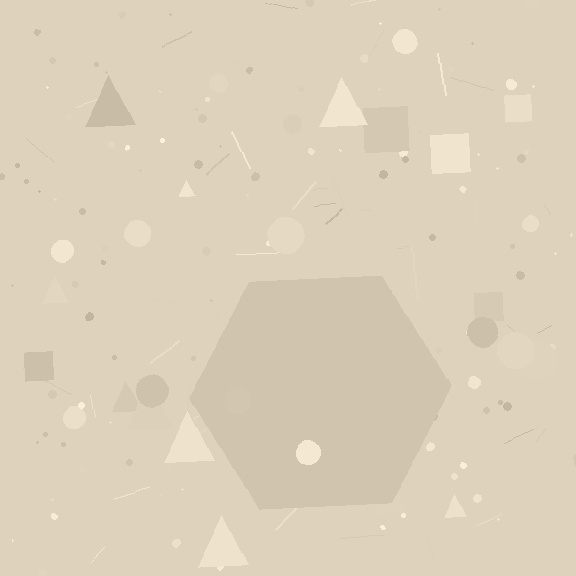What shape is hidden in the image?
A hexagon is hidden in the image.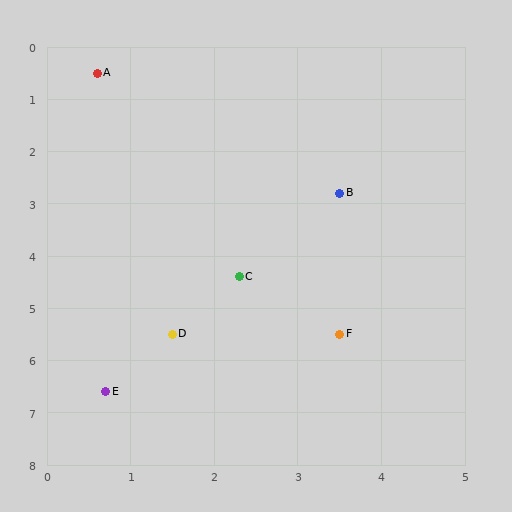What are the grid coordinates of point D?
Point D is at approximately (1.5, 5.5).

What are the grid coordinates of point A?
Point A is at approximately (0.6, 0.5).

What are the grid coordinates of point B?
Point B is at approximately (3.5, 2.8).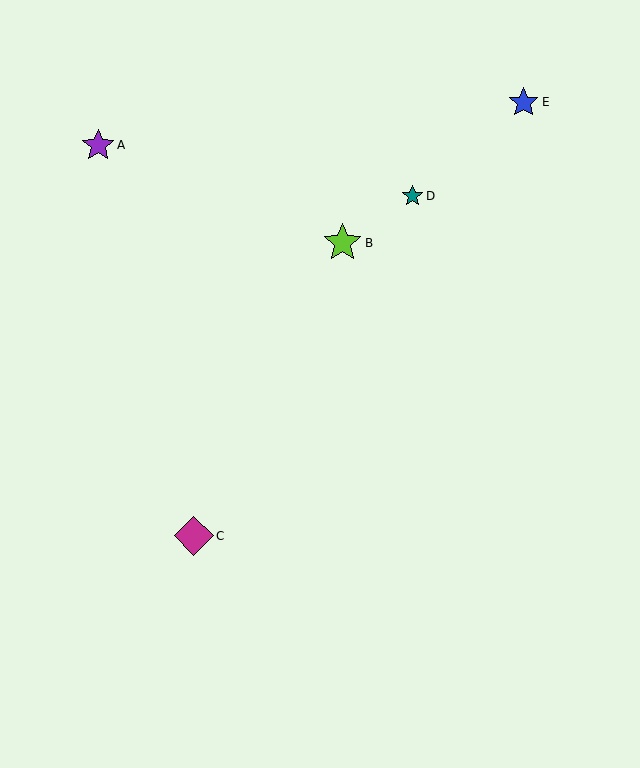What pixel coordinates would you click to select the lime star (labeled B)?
Click at (343, 243) to select the lime star B.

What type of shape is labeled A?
Shape A is a purple star.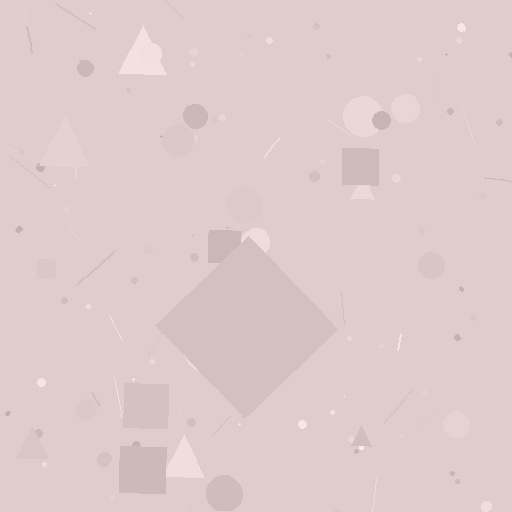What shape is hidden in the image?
A diamond is hidden in the image.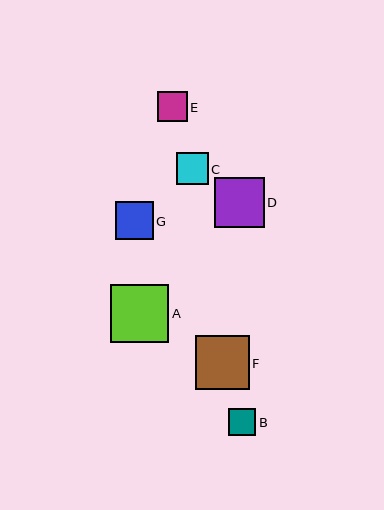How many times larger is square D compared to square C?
Square D is approximately 1.5 times the size of square C.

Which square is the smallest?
Square B is the smallest with a size of approximately 27 pixels.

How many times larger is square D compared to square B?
Square D is approximately 1.9 times the size of square B.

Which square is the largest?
Square A is the largest with a size of approximately 58 pixels.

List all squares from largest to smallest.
From largest to smallest: A, F, D, G, C, E, B.